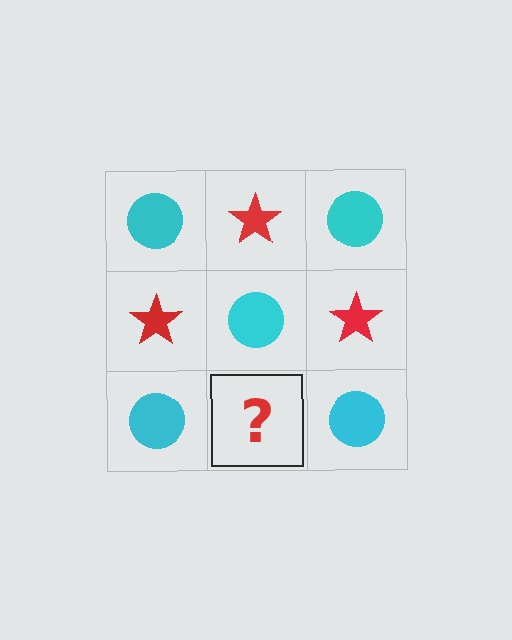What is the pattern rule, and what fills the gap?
The rule is that it alternates cyan circle and red star in a checkerboard pattern. The gap should be filled with a red star.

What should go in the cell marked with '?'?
The missing cell should contain a red star.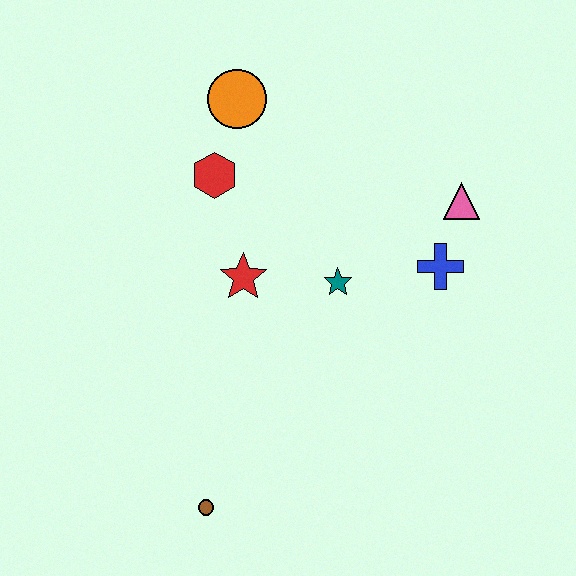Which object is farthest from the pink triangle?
The brown circle is farthest from the pink triangle.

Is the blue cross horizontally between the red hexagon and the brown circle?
No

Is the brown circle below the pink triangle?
Yes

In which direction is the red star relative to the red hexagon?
The red star is below the red hexagon.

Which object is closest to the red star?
The teal star is closest to the red star.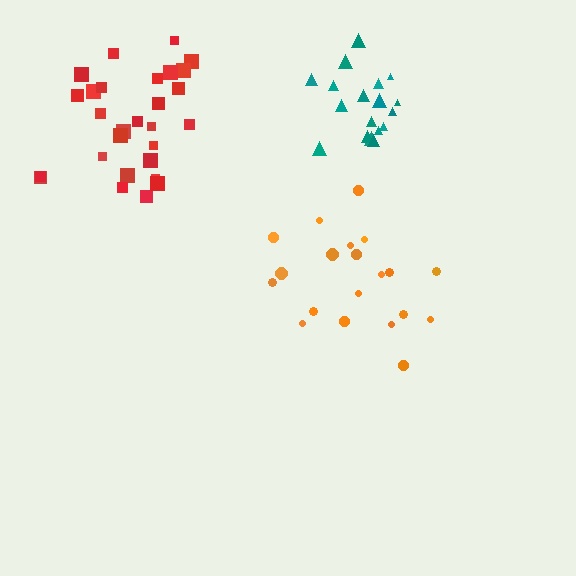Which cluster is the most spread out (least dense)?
Orange.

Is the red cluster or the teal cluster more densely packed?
Teal.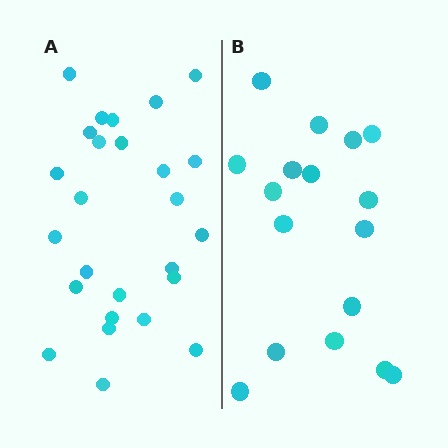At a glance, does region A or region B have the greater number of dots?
Region A (the left region) has more dots.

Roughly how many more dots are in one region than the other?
Region A has roughly 8 or so more dots than region B.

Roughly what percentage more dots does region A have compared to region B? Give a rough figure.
About 55% more.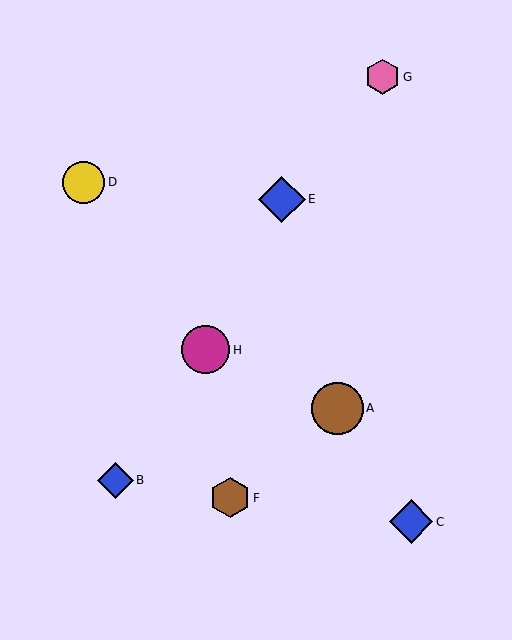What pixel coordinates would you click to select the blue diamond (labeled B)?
Click at (116, 480) to select the blue diamond B.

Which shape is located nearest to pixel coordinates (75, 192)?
The yellow circle (labeled D) at (84, 182) is nearest to that location.